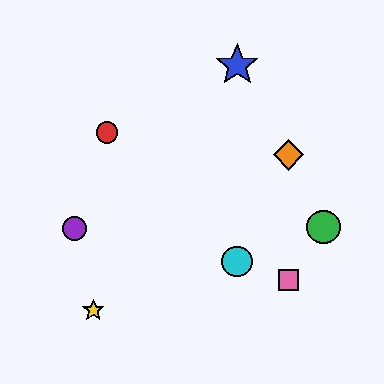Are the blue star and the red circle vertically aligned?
No, the blue star is at x≈237 and the red circle is at x≈107.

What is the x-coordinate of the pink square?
The pink square is at x≈289.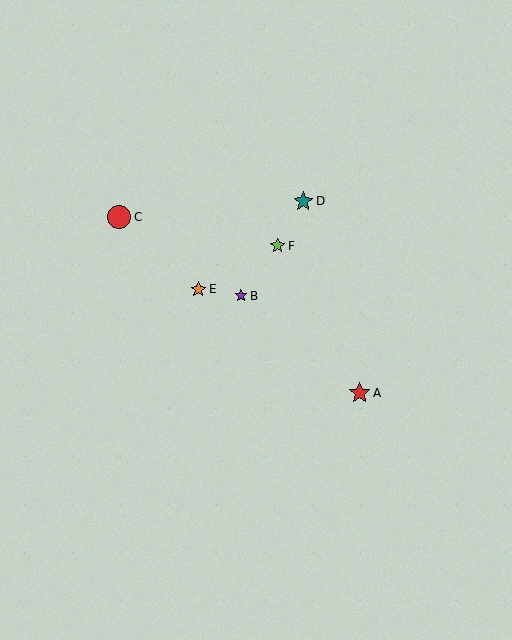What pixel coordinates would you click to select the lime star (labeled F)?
Click at (278, 246) to select the lime star F.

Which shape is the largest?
The red circle (labeled C) is the largest.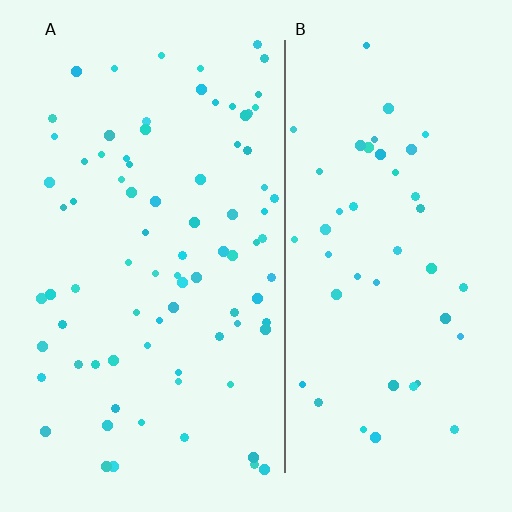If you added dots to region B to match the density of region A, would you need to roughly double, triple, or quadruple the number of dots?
Approximately double.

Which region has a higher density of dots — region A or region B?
A (the left).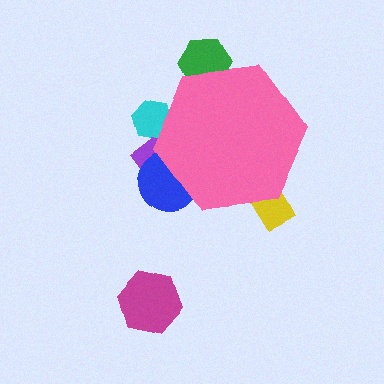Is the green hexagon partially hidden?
Yes, the green hexagon is partially hidden behind the pink hexagon.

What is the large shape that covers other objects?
A pink hexagon.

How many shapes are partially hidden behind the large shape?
5 shapes are partially hidden.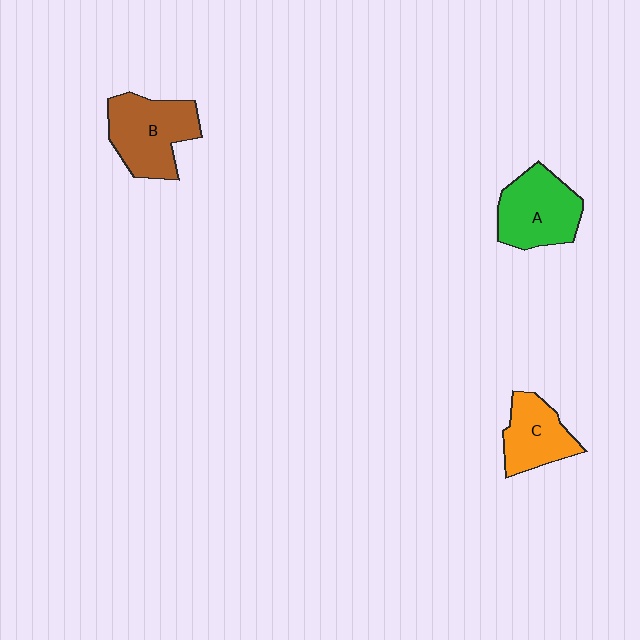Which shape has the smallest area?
Shape C (orange).